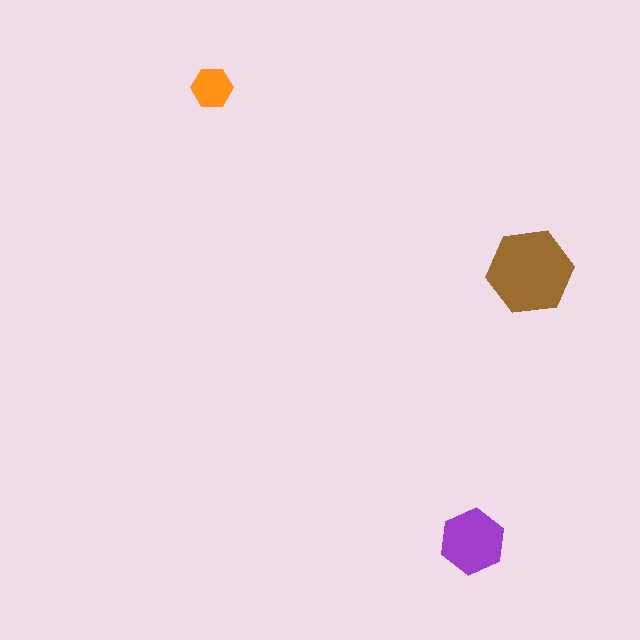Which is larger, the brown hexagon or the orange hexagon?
The brown one.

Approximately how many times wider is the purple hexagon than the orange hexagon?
About 1.5 times wider.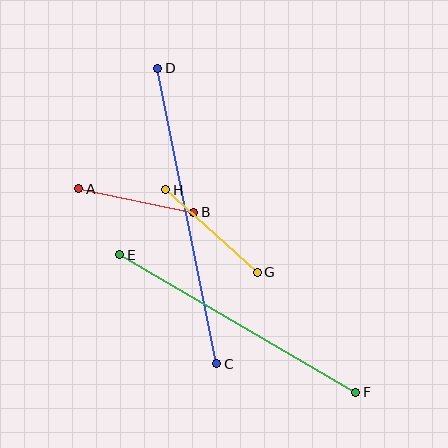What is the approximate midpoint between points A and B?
The midpoint is at approximately (136, 200) pixels.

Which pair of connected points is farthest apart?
Points C and D are farthest apart.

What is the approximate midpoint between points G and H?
The midpoint is at approximately (211, 231) pixels.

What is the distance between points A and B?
The distance is approximately 117 pixels.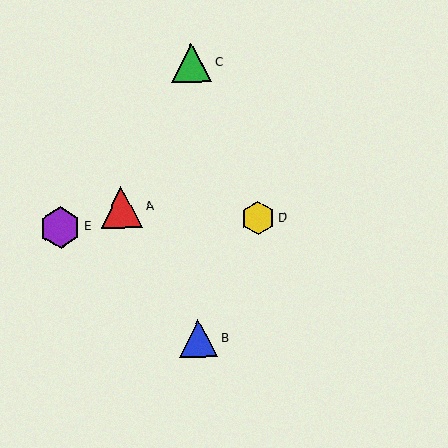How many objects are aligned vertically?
2 objects (B, C) are aligned vertically.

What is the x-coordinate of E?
Object E is at x≈60.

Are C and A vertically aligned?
No, C is at x≈192 and A is at x≈121.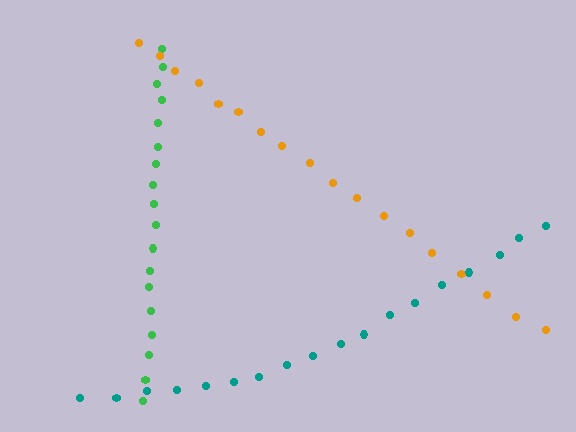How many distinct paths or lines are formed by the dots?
There are 3 distinct paths.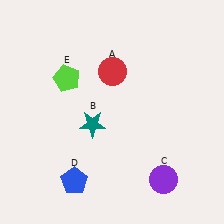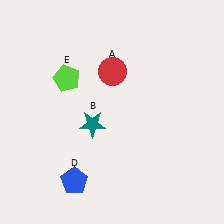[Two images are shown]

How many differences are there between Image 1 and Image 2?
There is 1 difference between the two images.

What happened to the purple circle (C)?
The purple circle (C) was removed in Image 2. It was in the bottom-right area of Image 1.